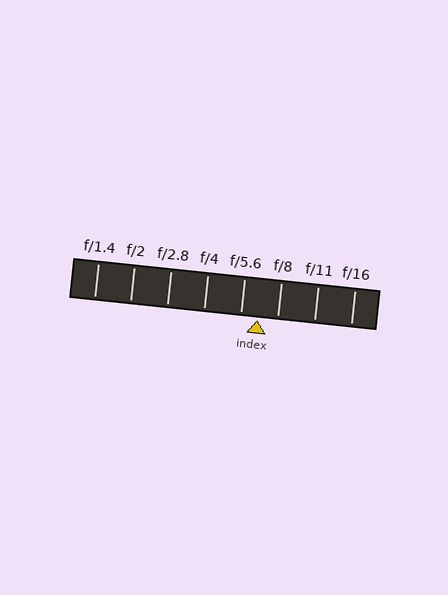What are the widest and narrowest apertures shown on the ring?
The widest aperture shown is f/1.4 and the narrowest is f/16.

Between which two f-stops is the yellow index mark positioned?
The index mark is between f/5.6 and f/8.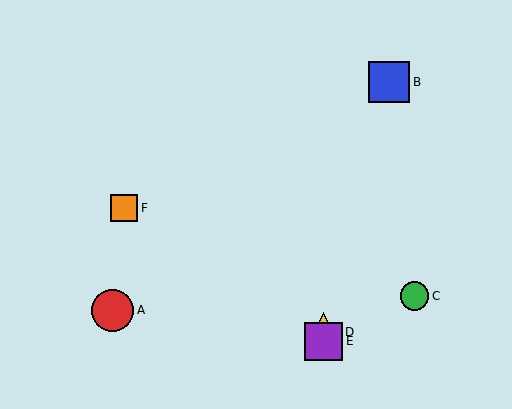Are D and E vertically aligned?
Yes, both are at x≈323.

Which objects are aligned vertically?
Objects D, E are aligned vertically.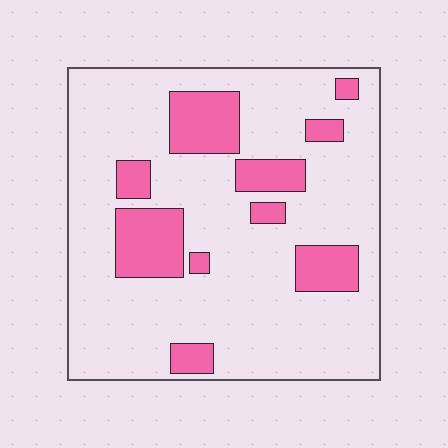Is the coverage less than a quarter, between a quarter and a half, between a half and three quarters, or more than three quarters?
Less than a quarter.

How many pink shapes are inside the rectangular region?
10.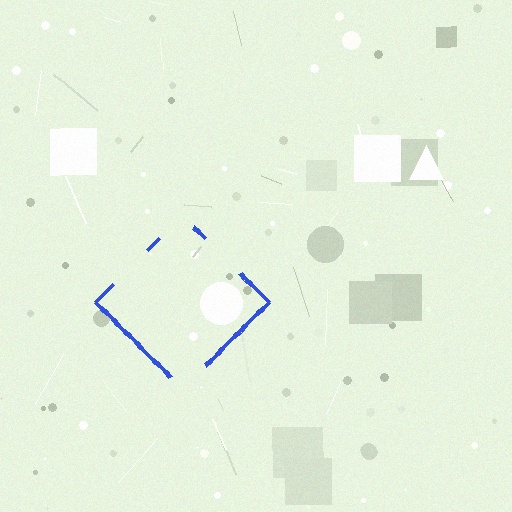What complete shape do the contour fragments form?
The contour fragments form a diamond.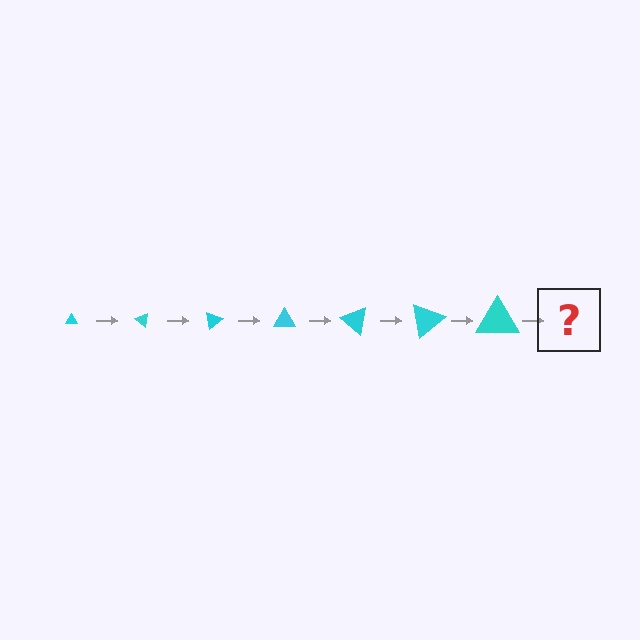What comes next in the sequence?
The next element should be a triangle, larger than the previous one and rotated 280 degrees from the start.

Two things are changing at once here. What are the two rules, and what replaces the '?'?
The two rules are that the triangle grows larger each step and it rotates 40 degrees each step. The '?' should be a triangle, larger than the previous one and rotated 280 degrees from the start.